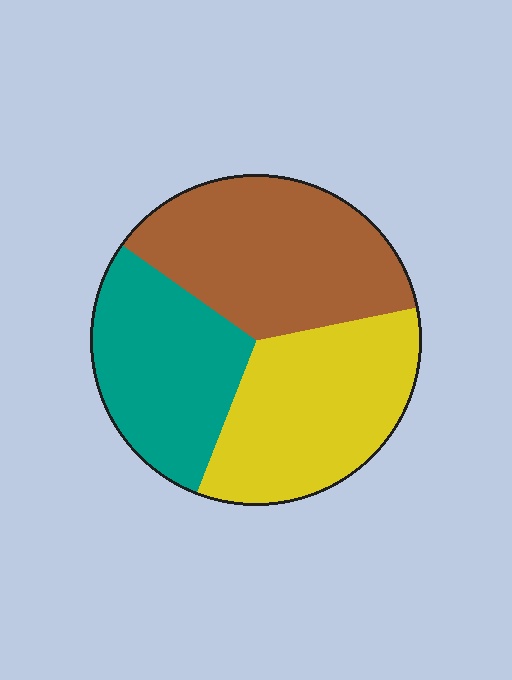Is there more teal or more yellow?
Yellow.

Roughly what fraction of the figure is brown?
Brown takes up between a third and a half of the figure.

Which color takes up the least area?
Teal, at roughly 30%.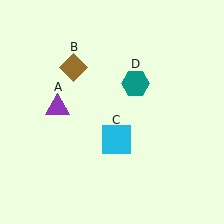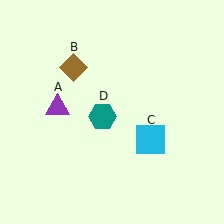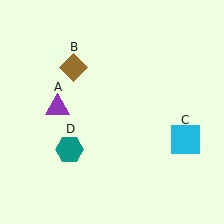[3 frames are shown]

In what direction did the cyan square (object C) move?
The cyan square (object C) moved right.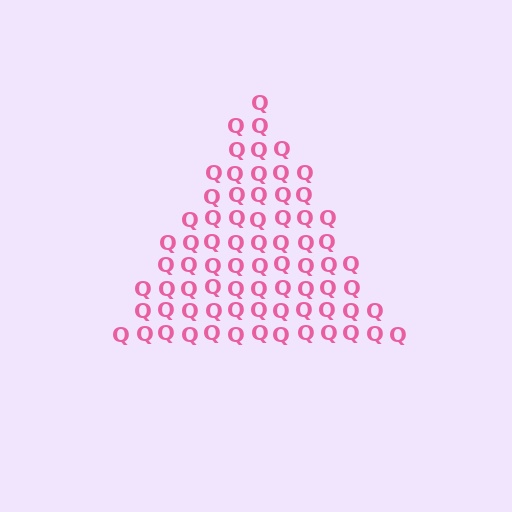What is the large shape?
The large shape is a triangle.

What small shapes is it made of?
It is made of small letter Q's.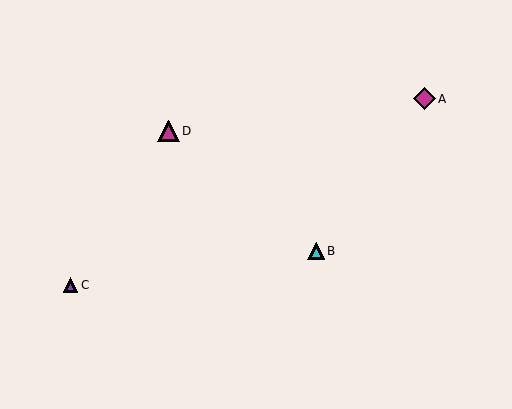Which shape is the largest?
The magenta diamond (labeled A) is the largest.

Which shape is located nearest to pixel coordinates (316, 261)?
The cyan triangle (labeled B) at (316, 251) is nearest to that location.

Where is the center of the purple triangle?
The center of the purple triangle is at (70, 285).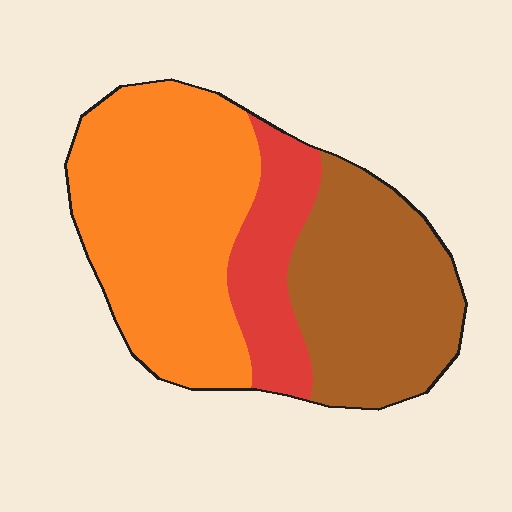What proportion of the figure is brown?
Brown takes up about one third (1/3) of the figure.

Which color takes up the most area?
Orange, at roughly 50%.